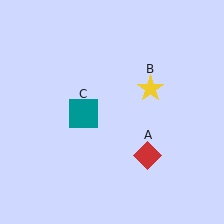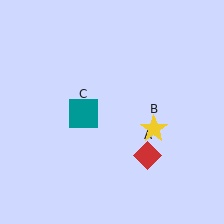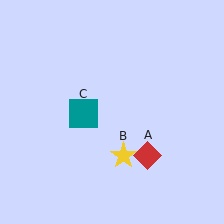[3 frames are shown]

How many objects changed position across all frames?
1 object changed position: yellow star (object B).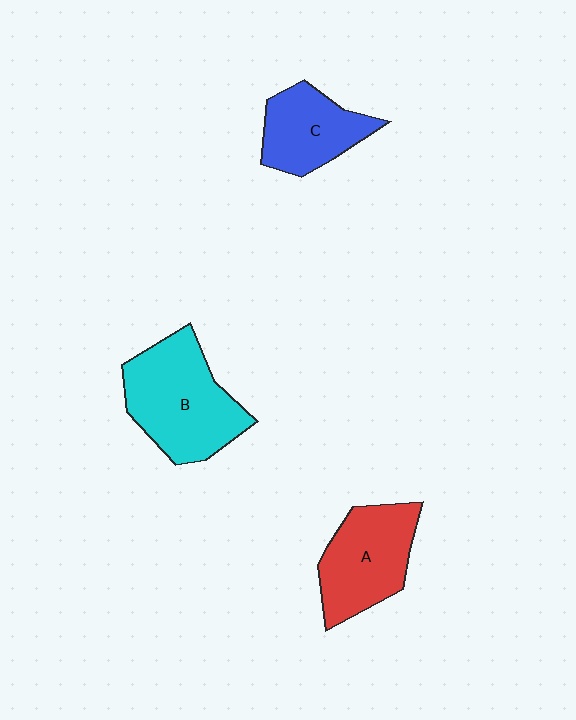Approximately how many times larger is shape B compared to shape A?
Approximately 1.3 times.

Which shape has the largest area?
Shape B (cyan).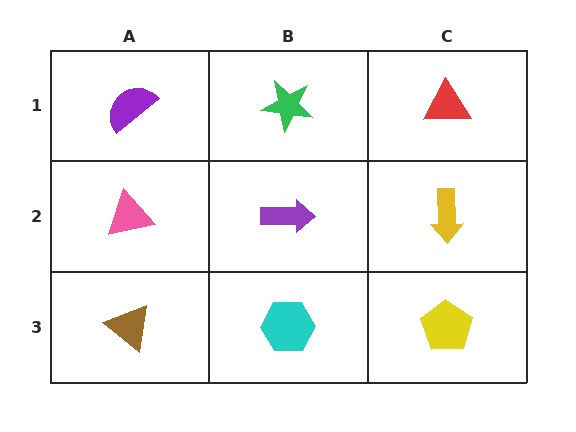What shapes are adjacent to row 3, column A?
A pink triangle (row 2, column A), a cyan hexagon (row 3, column B).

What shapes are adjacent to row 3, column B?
A purple arrow (row 2, column B), a brown triangle (row 3, column A), a yellow pentagon (row 3, column C).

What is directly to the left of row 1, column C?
A green star.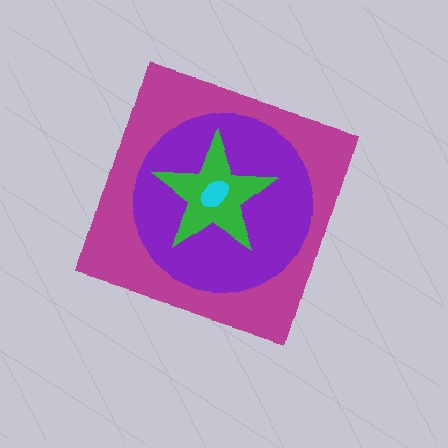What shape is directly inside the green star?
The cyan ellipse.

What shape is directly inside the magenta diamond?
The purple circle.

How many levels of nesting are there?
4.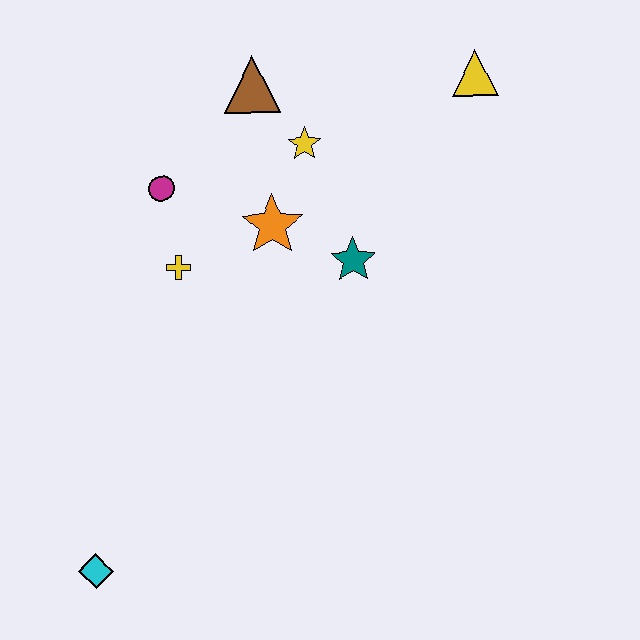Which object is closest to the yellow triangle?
The yellow star is closest to the yellow triangle.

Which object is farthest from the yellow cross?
The yellow triangle is farthest from the yellow cross.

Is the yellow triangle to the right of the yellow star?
Yes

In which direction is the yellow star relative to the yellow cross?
The yellow star is to the right of the yellow cross.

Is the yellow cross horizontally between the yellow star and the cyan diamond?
Yes